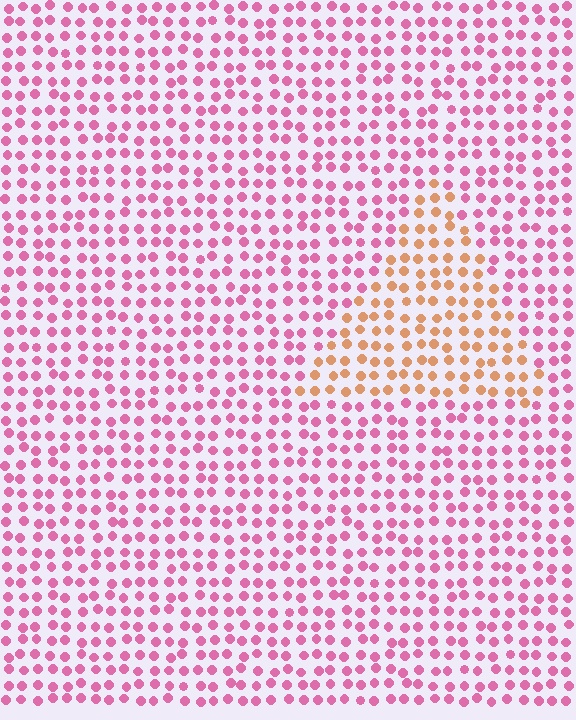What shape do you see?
I see a triangle.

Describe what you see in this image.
The image is filled with small pink elements in a uniform arrangement. A triangle-shaped region is visible where the elements are tinted to a slightly different hue, forming a subtle color boundary.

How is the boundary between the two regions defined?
The boundary is defined purely by a slight shift in hue (about 56 degrees). Spacing, size, and orientation are identical on both sides.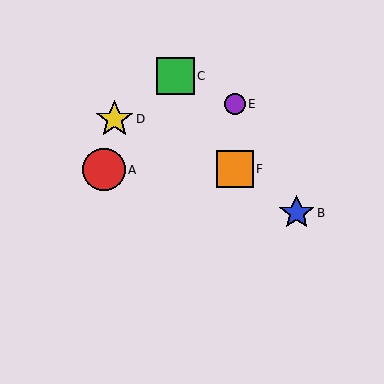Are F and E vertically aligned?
Yes, both are at x≈235.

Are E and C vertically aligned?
No, E is at x≈235 and C is at x≈175.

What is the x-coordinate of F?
Object F is at x≈235.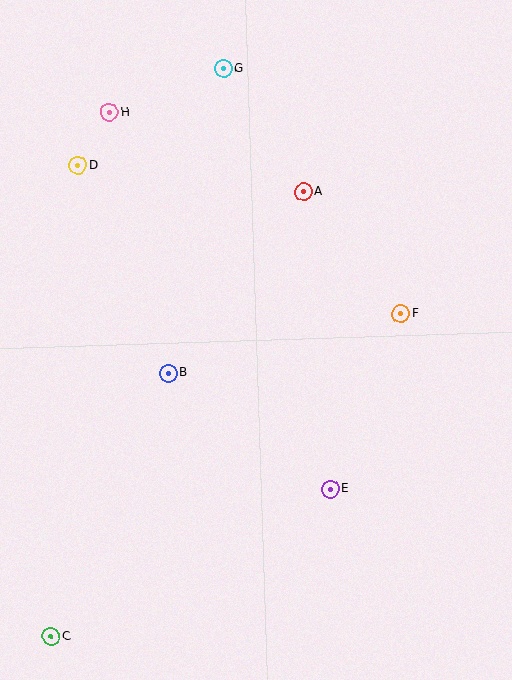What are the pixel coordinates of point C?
Point C is at (51, 636).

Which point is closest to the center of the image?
Point B at (168, 373) is closest to the center.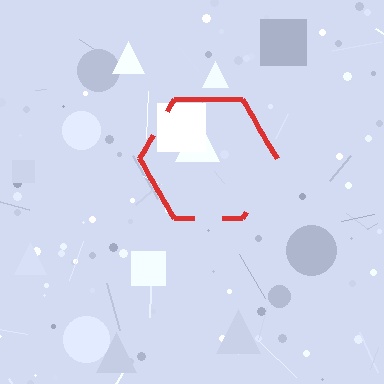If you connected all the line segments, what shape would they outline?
They would outline a hexagon.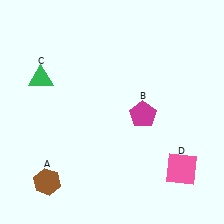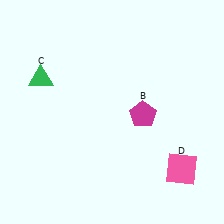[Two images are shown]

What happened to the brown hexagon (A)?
The brown hexagon (A) was removed in Image 2. It was in the bottom-left area of Image 1.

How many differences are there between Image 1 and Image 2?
There is 1 difference between the two images.